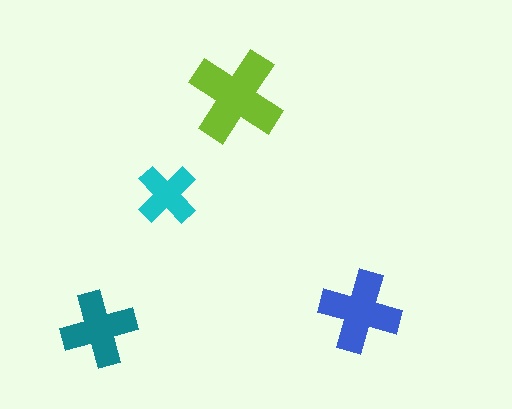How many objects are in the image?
There are 4 objects in the image.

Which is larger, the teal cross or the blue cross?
The blue one.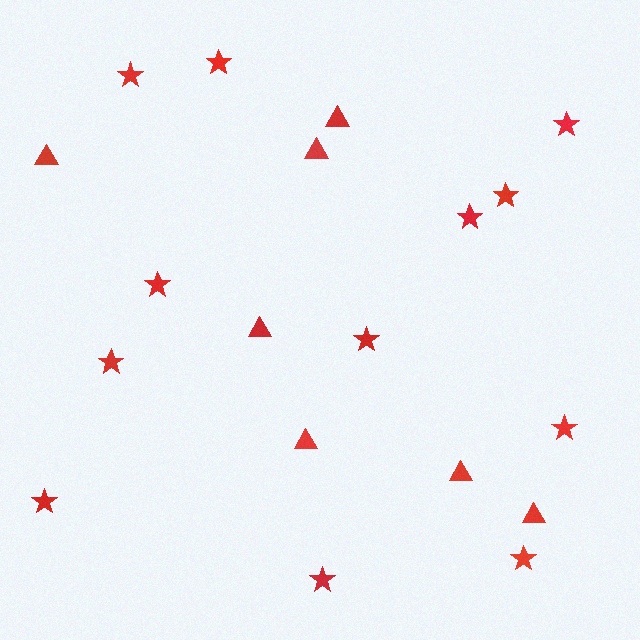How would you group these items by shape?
There are 2 groups: one group of stars (12) and one group of triangles (7).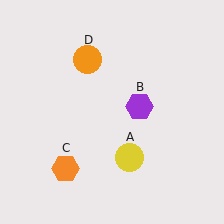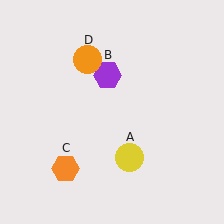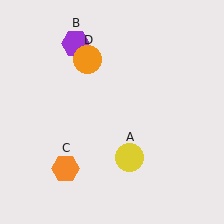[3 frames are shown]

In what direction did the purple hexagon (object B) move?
The purple hexagon (object B) moved up and to the left.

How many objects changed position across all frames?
1 object changed position: purple hexagon (object B).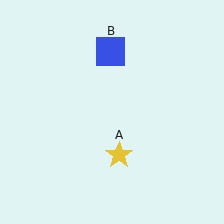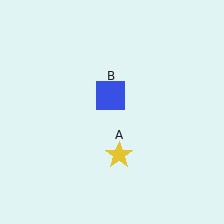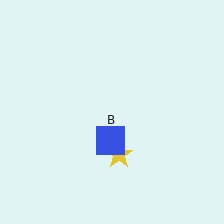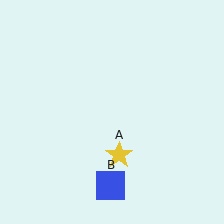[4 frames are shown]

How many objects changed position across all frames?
1 object changed position: blue square (object B).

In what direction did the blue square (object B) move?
The blue square (object B) moved down.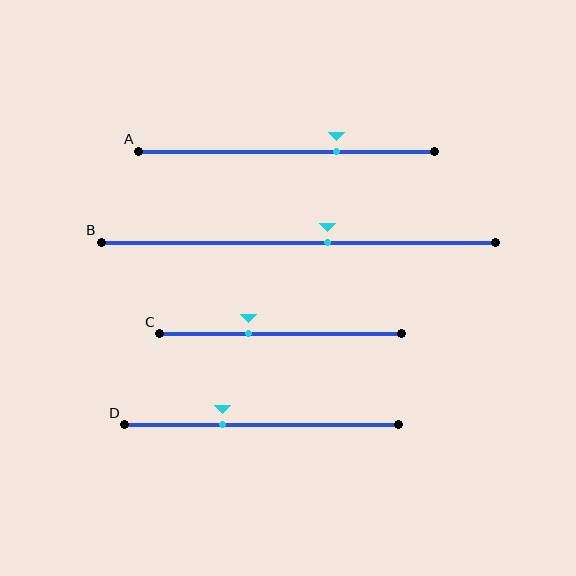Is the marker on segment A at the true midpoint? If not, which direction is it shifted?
No, the marker on segment A is shifted to the right by about 17% of the segment length.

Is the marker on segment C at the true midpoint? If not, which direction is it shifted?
No, the marker on segment C is shifted to the left by about 13% of the segment length.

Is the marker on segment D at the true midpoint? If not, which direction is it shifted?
No, the marker on segment D is shifted to the left by about 14% of the segment length.